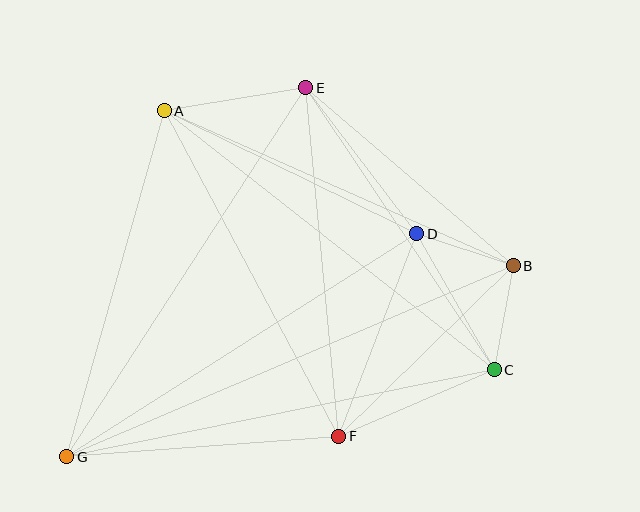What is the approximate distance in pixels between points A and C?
The distance between A and C is approximately 419 pixels.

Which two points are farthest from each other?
Points B and G are farthest from each other.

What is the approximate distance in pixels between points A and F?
The distance between A and F is approximately 370 pixels.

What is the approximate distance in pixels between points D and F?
The distance between D and F is approximately 217 pixels.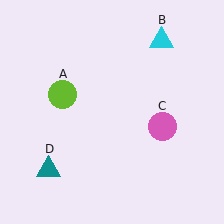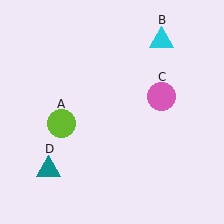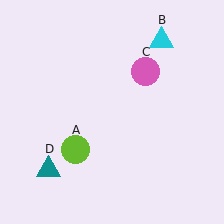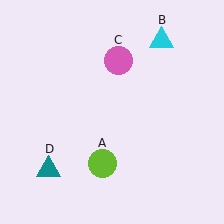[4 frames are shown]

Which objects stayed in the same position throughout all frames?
Cyan triangle (object B) and teal triangle (object D) remained stationary.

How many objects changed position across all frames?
2 objects changed position: lime circle (object A), pink circle (object C).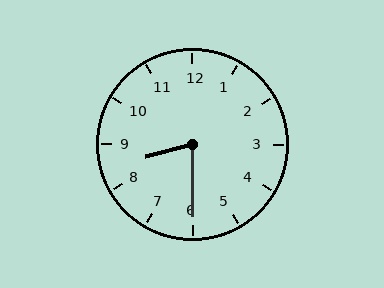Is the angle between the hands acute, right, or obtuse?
It is acute.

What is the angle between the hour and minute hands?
Approximately 75 degrees.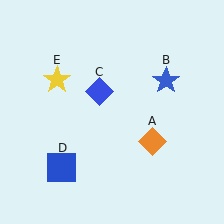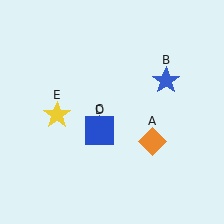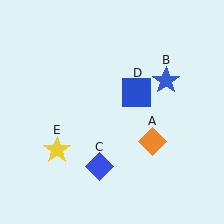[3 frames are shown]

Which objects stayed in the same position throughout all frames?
Orange diamond (object A) and blue star (object B) remained stationary.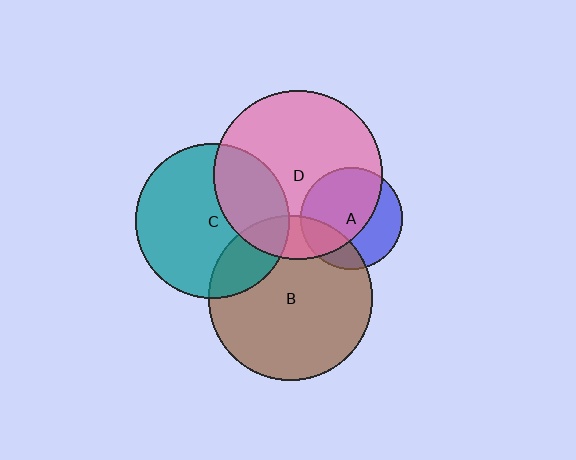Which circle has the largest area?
Circle D (pink).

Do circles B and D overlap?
Yes.